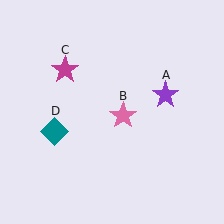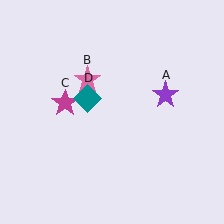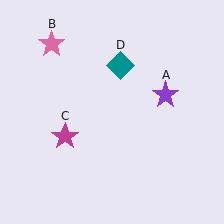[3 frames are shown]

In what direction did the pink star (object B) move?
The pink star (object B) moved up and to the left.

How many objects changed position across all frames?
3 objects changed position: pink star (object B), magenta star (object C), teal diamond (object D).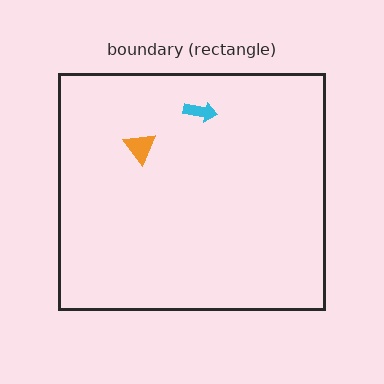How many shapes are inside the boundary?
2 inside, 0 outside.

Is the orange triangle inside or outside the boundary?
Inside.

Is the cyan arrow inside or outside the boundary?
Inside.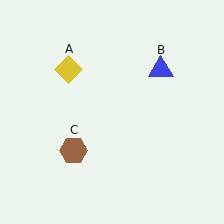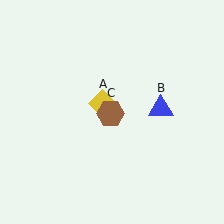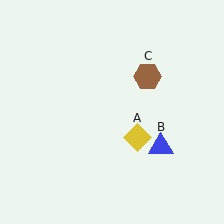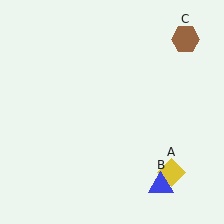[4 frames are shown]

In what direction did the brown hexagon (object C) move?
The brown hexagon (object C) moved up and to the right.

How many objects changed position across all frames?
3 objects changed position: yellow diamond (object A), blue triangle (object B), brown hexagon (object C).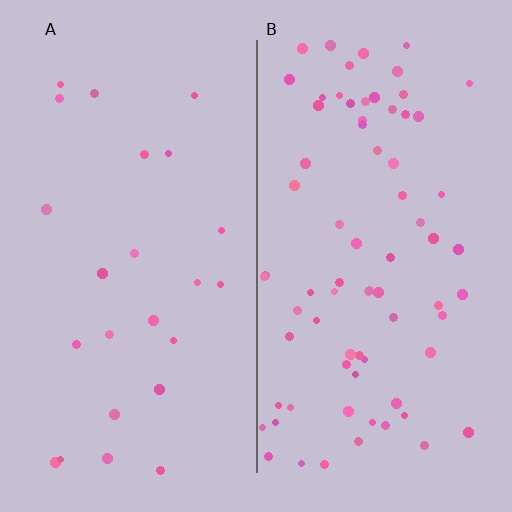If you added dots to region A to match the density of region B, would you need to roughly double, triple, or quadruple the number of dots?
Approximately triple.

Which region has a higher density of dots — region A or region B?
B (the right).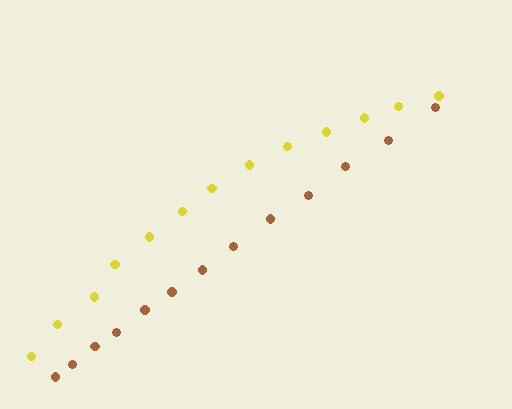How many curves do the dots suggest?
There are 2 distinct paths.